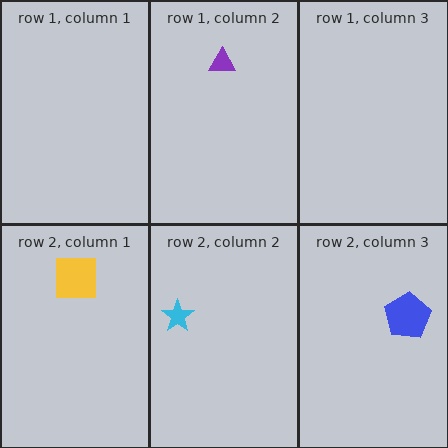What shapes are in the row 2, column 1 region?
The yellow square.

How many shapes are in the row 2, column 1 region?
1.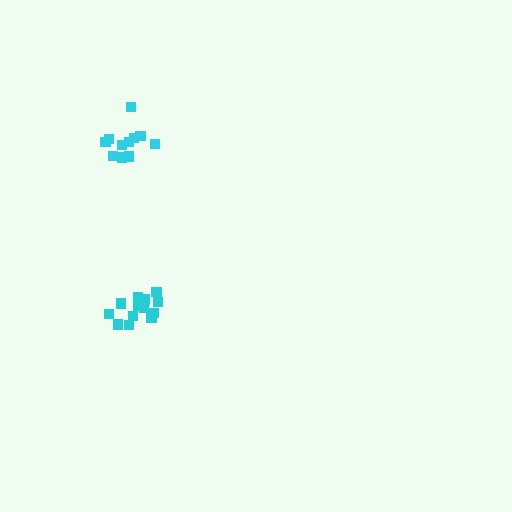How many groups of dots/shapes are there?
There are 2 groups.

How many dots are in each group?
Group 1: 13 dots, Group 2: 11 dots (24 total).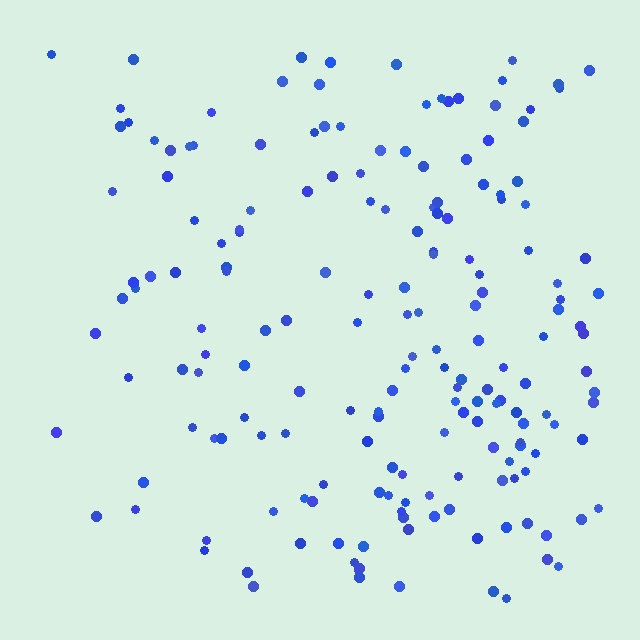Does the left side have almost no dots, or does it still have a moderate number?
Still a moderate number, just noticeably fewer than the right.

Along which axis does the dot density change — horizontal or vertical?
Horizontal.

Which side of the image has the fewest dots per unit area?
The left.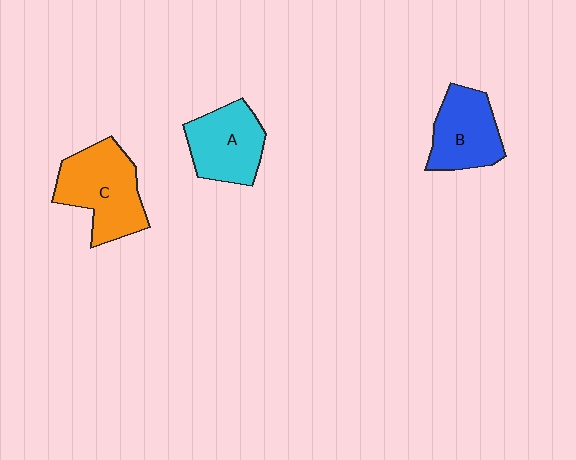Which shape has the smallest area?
Shape B (blue).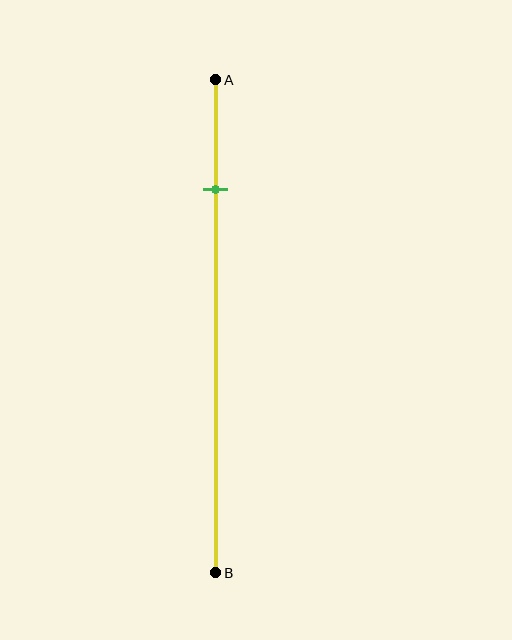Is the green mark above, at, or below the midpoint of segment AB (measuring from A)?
The green mark is above the midpoint of segment AB.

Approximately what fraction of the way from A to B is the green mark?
The green mark is approximately 20% of the way from A to B.